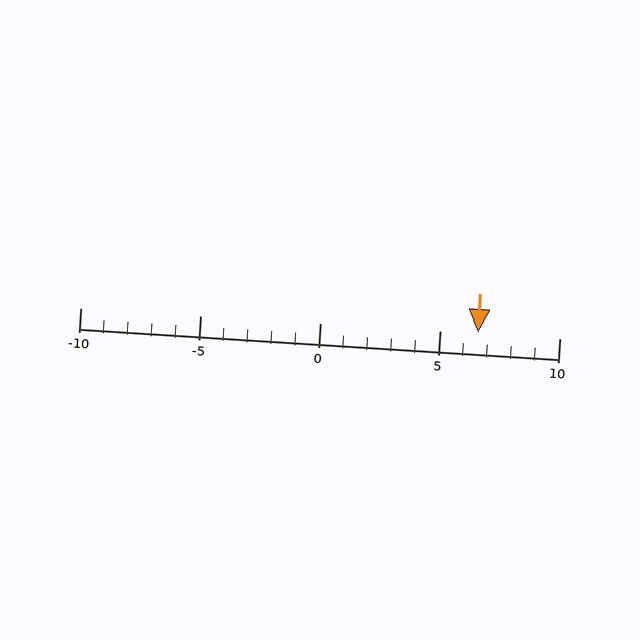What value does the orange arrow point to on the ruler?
The orange arrow points to approximately 7.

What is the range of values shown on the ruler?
The ruler shows values from -10 to 10.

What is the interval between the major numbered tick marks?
The major tick marks are spaced 5 units apart.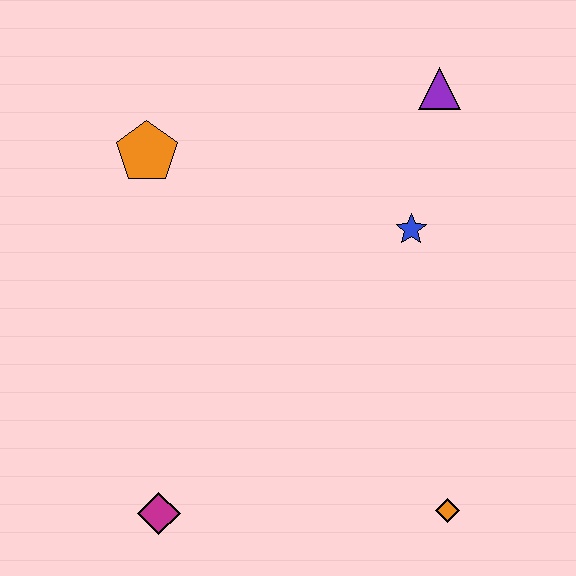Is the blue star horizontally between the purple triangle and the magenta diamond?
Yes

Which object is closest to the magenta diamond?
The orange diamond is closest to the magenta diamond.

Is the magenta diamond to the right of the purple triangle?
No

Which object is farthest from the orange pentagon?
The orange diamond is farthest from the orange pentagon.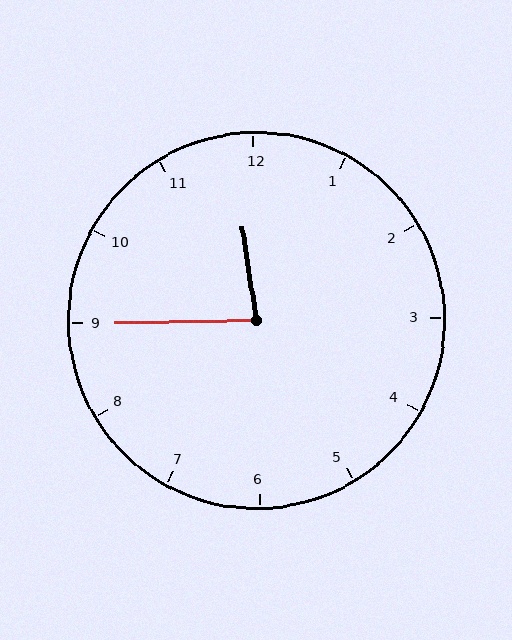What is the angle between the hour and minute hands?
Approximately 82 degrees.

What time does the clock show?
11:45.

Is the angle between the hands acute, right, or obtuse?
It is acute.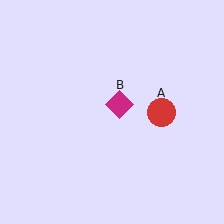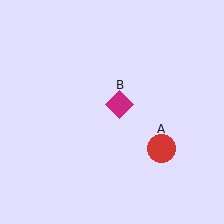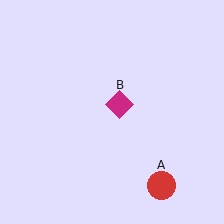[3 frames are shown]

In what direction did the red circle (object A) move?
The red circle (object A) moved down.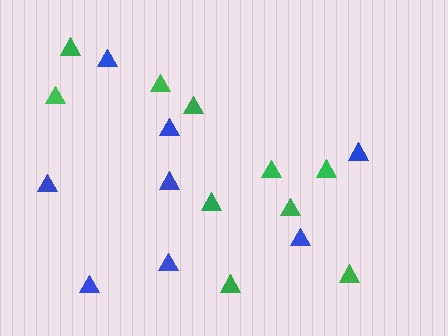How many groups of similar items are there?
There are 2 groups: one group of blue triangles (8) and one group of green triangles (10).